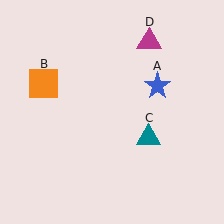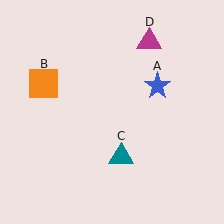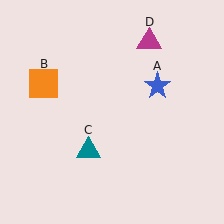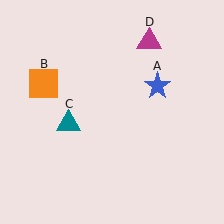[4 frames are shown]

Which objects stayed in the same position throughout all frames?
Blue star (object A) and orange square (object B) and magenta triangle (object D) remained stationary.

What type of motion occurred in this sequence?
The teal triangle (object C) rotated clockwise around the center of the scene.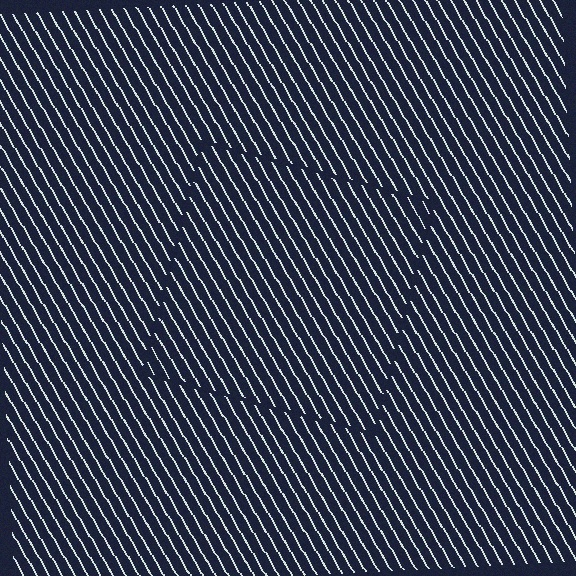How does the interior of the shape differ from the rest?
The interior of the shape contains the same grating, shifted by half a period — the contour is defined by the phase discontinuity where line-ends from the inner and outer gratings abut.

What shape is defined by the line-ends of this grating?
An illusory square. The interior of the shape contains the same grating, shifted by half a period — the contour is defined by the phase discontinuity where line-ends from the inner and outer gratings abut.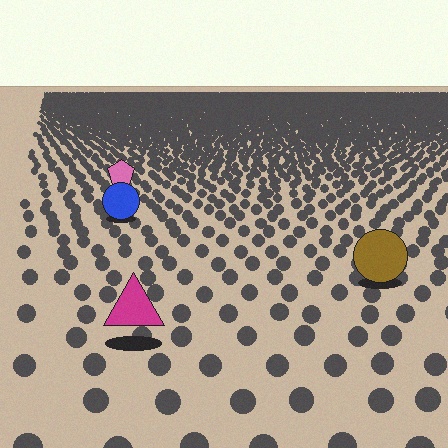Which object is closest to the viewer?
The magenta triangle is closest. The texture marks near it are larger and more spread out.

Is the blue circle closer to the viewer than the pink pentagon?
Yes. The blue circle is closer — you can tell from the texture gradient: the ground texture is coarser near it.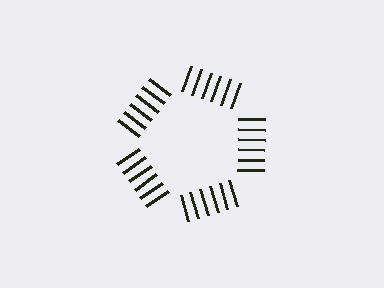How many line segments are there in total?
30 — 6 along each of the 5 edges.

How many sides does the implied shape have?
5 sides — the line-ends trace a pentagon.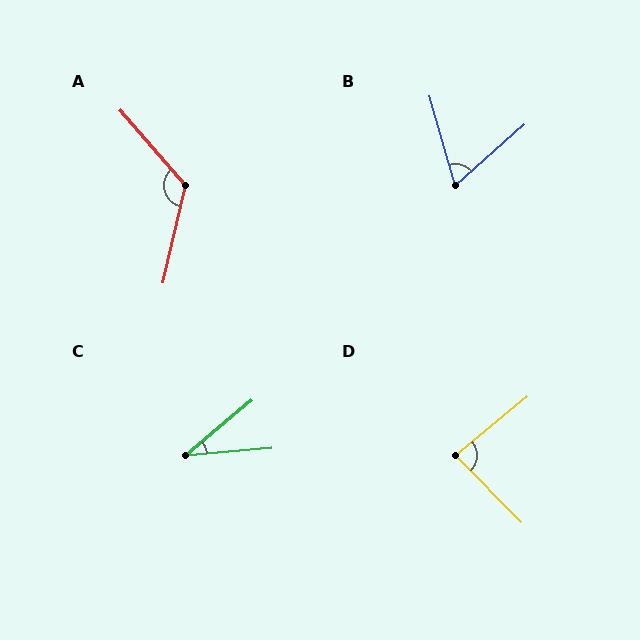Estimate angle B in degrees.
Approximately 65 degrees.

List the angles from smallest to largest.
C (35°), B (65°), D (84°), A (126°).